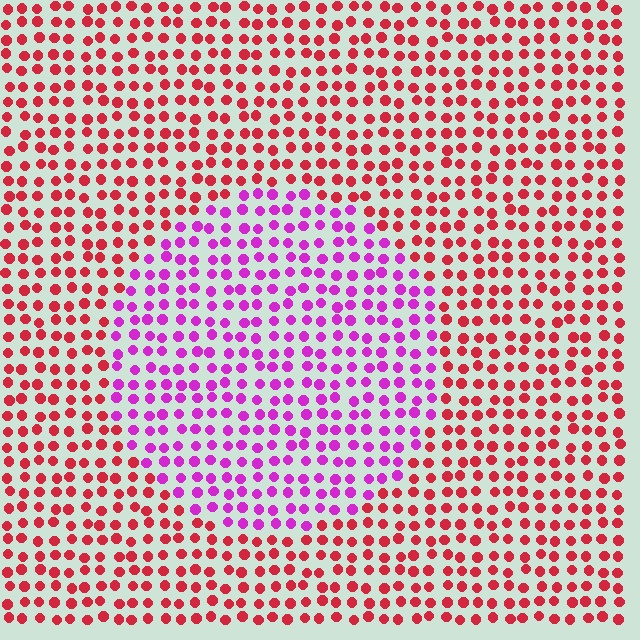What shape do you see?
I see a circle.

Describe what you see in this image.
The image is filled with small red elements in a uniform arrangement. A circle-shaped region is visible where the elements are tinted to a slightly different hue, forming a subtle color boundary.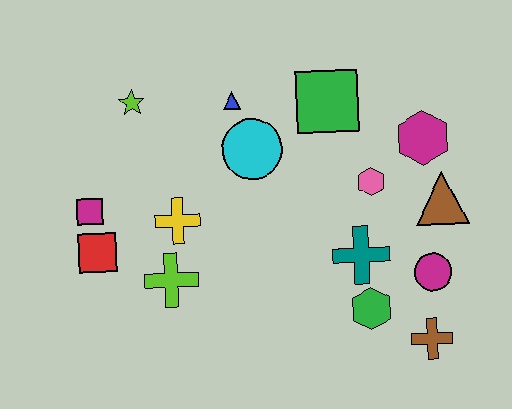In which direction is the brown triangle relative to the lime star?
The brown triangle is to the right of the lime star.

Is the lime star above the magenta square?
Yes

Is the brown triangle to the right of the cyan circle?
Yes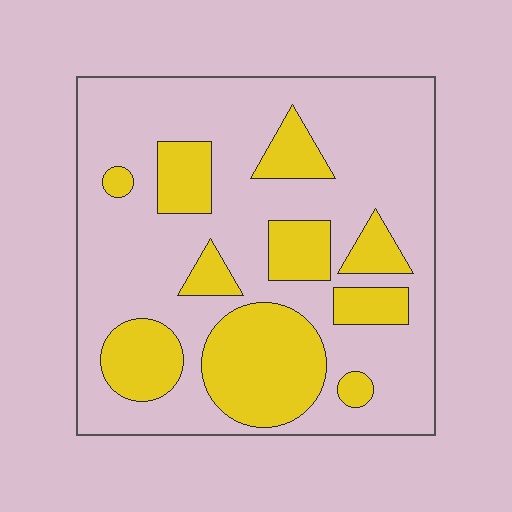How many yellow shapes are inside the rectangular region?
10.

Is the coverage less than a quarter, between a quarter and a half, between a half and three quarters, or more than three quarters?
Between a quarter and a half.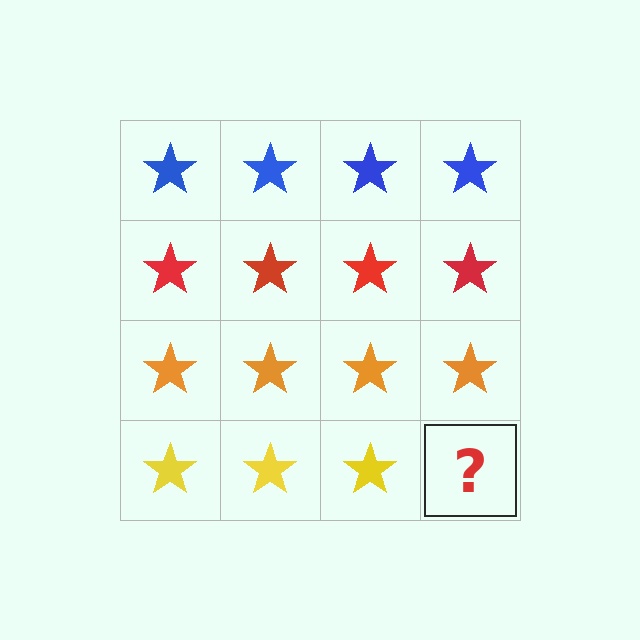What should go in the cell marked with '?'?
The missing cell should contain a yellow star.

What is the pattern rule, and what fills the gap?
The rule is that each row has a consistent color. The gap should be filled with a yellow star.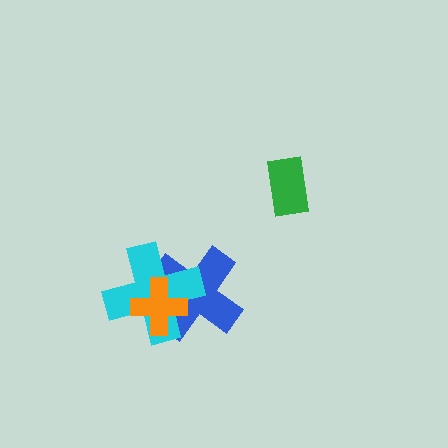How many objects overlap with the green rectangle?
0 objects overlap with the green rectangle.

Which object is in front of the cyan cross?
The orange cross is in front of the cyan cross.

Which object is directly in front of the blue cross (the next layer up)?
The cyan cross is directly in front of the blue cross.